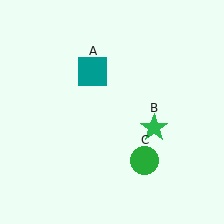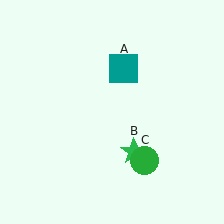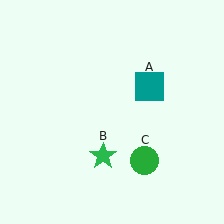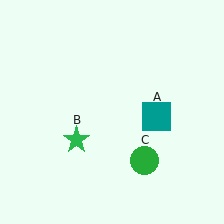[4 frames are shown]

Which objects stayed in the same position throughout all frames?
Green circle (object C) remained stationary.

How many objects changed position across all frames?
2 objects changed position: teal square (object A), green star (object B).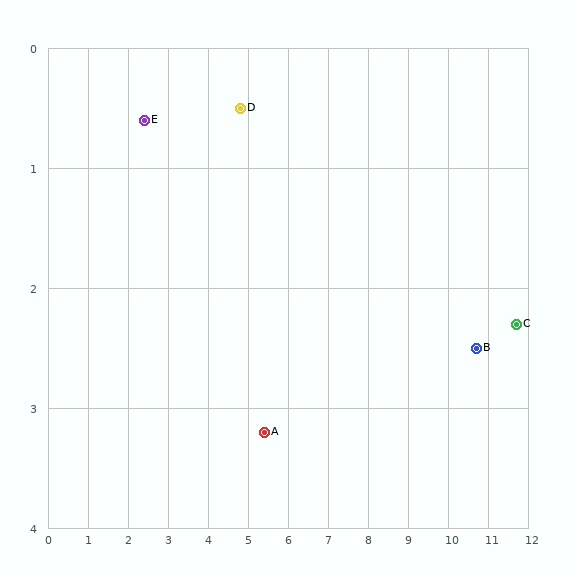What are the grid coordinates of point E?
Point E is at approximately (2.4, 0.6).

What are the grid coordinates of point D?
Point D is at approximately (4.8, 0.5).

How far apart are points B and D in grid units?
Points B and D are about 6.2 grid units apart.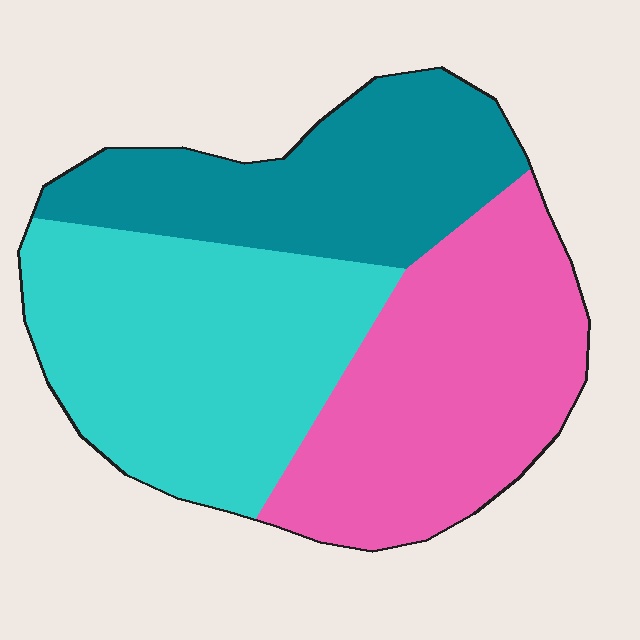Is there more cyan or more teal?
Cyan.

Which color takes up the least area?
Teal, at roughly 25%.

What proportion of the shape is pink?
Pink takes up between a third and a half of the shape.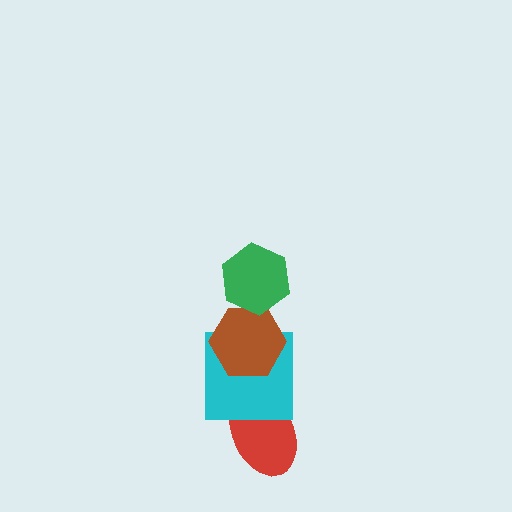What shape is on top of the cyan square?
The brown hexagon is on top of the cyan square.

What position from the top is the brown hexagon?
The brown hexagon is 2nd from the top.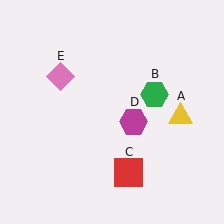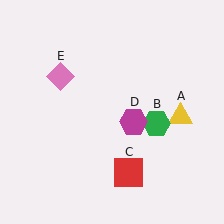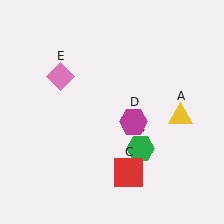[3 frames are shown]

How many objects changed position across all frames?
1 object changed position: green hexagon (object B).